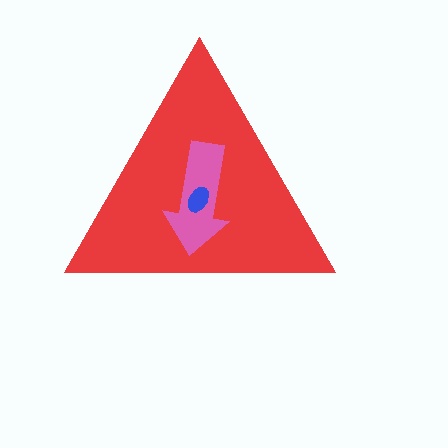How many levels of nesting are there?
3.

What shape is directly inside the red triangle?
The pink arrow.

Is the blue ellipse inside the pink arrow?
Yes.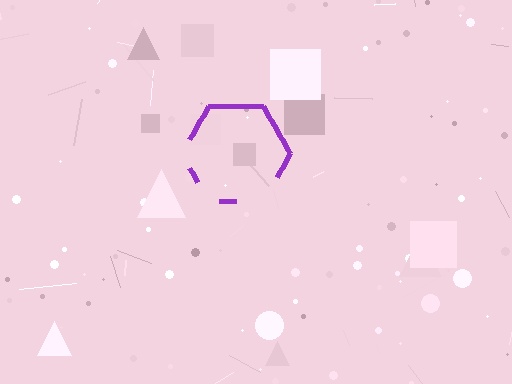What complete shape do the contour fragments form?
The contour fragments form a hexagon.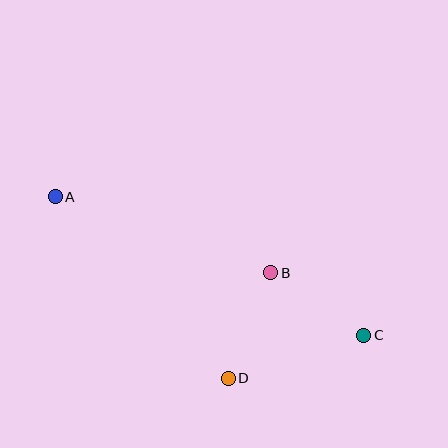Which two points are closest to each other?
Points B and C are closest to each other.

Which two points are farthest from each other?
Points A and C are farthest from each other.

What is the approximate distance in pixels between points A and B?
The distance between A and B is approximately 228 pixels.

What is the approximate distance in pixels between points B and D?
The distance between B and D is approximately 114 pixels.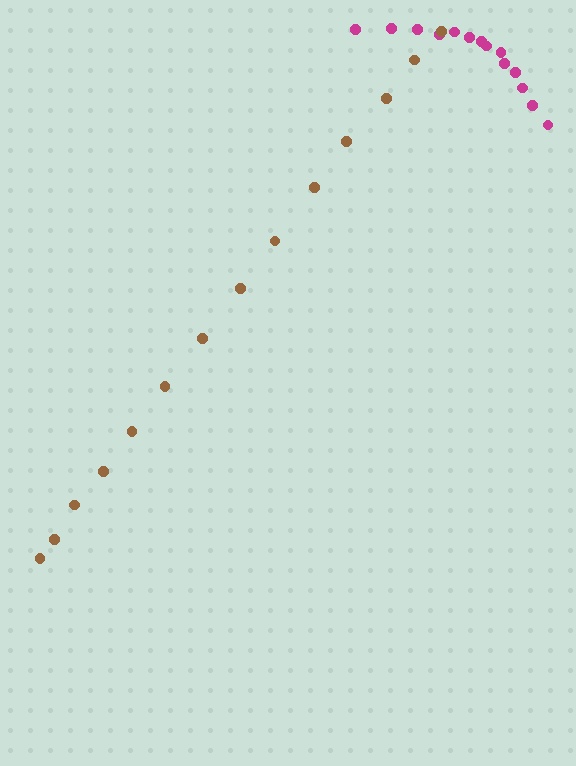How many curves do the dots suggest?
There are 2 distinct paths.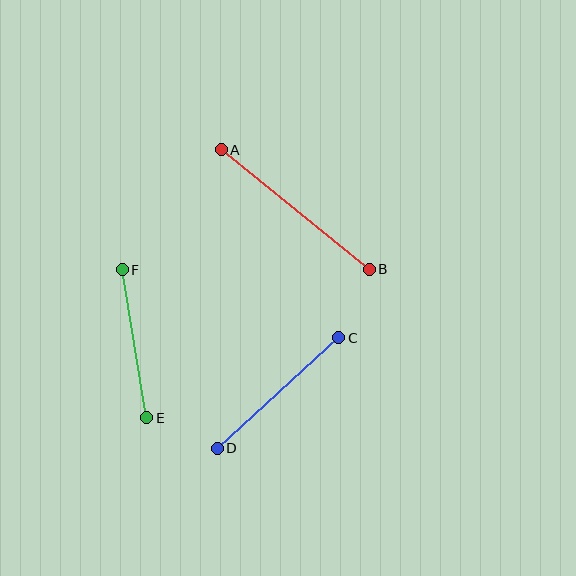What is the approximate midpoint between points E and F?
The midpoint is at approximately (134, 344) pixels.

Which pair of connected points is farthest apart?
Points A and B are farthest apart.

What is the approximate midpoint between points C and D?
The midpoint is at approximately (278, 393) pixels.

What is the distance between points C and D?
The distance is approximately 165 pixels.